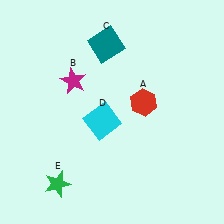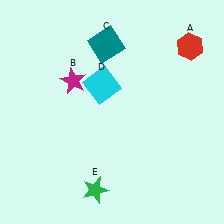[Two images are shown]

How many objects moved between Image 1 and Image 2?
3 objects moved between the two images.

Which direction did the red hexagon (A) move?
The red hexagon (A) moved up.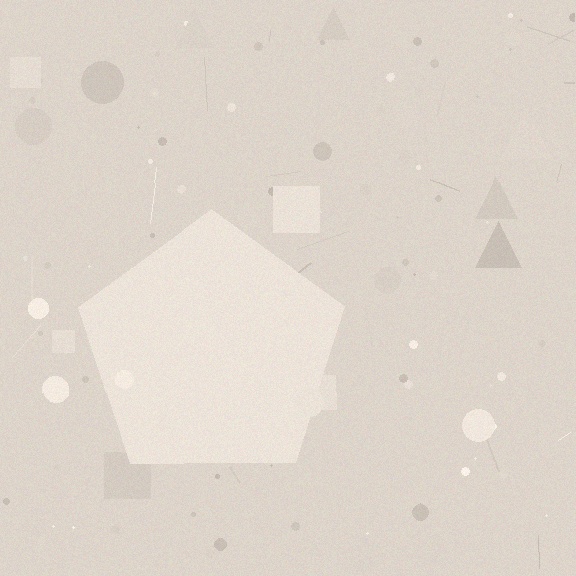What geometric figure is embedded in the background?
A pentagon is embedded in the background.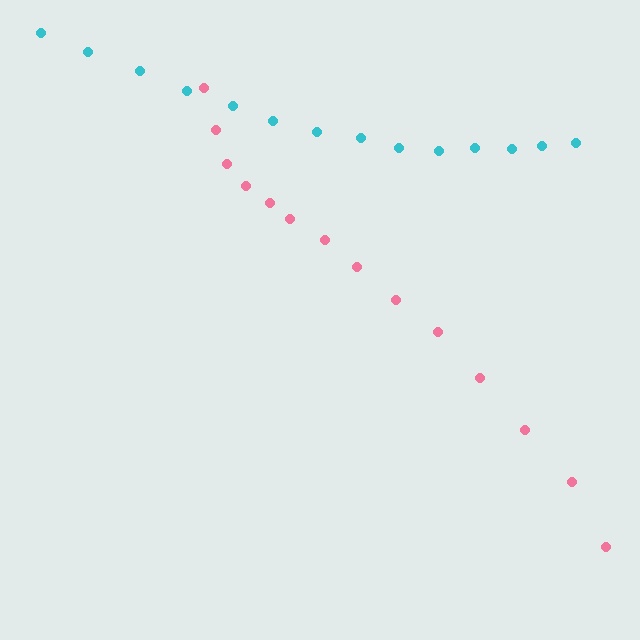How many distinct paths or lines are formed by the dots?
There are 2 distinct paths.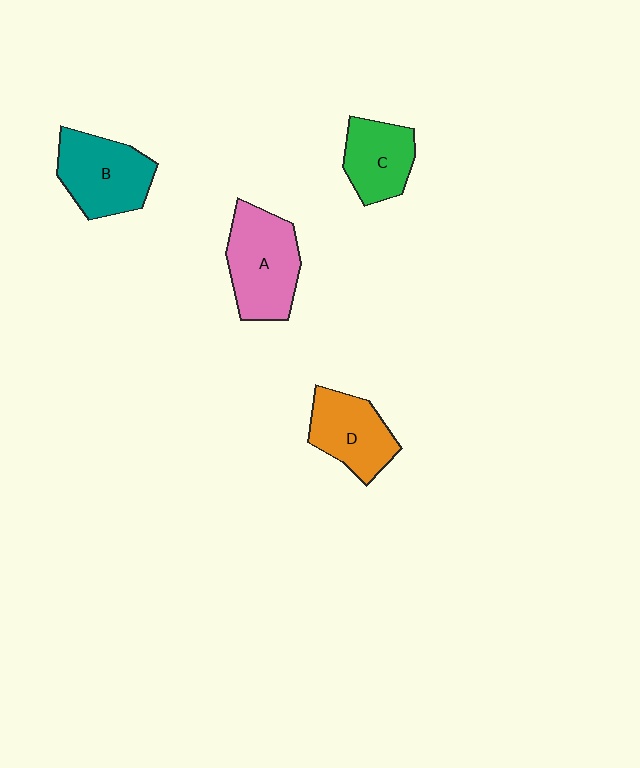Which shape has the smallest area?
Shape C (green).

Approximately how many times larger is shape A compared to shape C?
Approximately 1.4 times.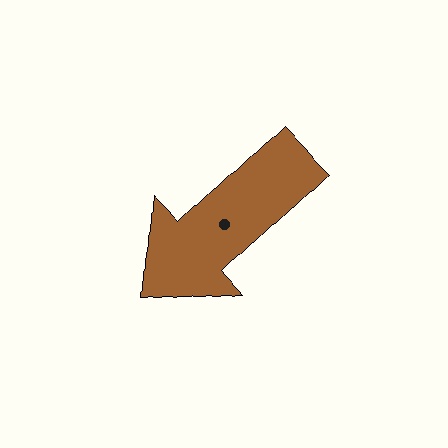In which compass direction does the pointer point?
Southwest.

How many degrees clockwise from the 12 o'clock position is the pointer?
Approximately 226 degrees.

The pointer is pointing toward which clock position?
Roughly 8 o'clock.